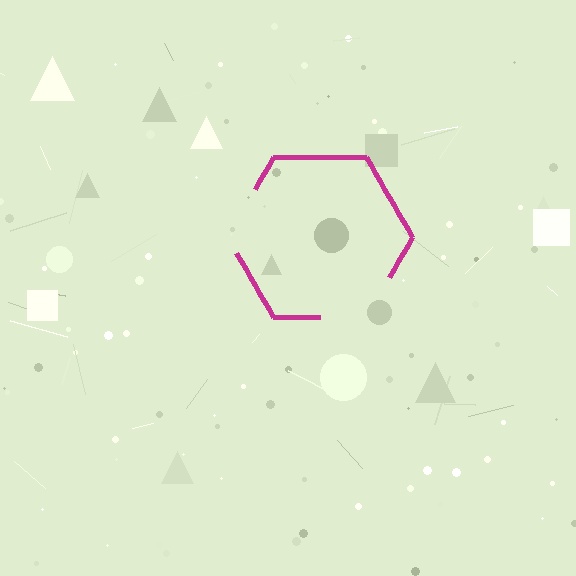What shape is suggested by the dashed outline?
The dashed outline suggests a hexagon.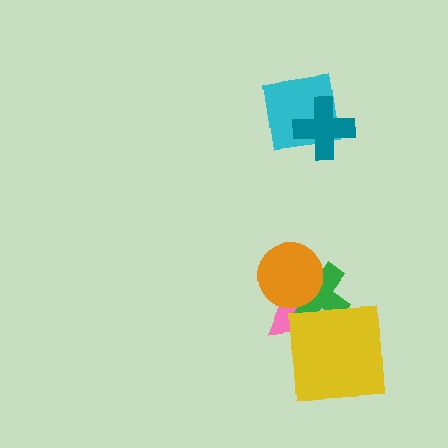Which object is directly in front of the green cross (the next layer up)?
The orange circle is directly in front of the green cross.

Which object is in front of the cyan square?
The teal cross is in front of the cyan square.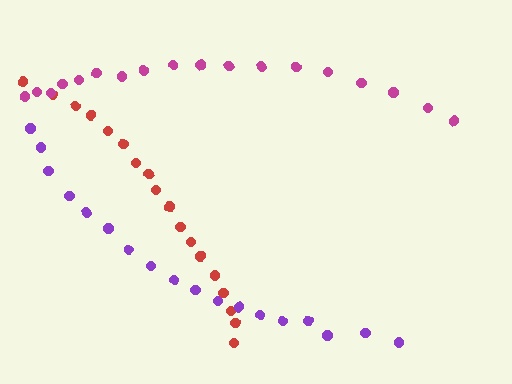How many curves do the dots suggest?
There are 3 distinct paths.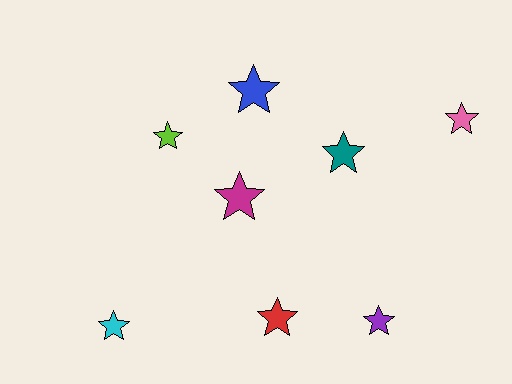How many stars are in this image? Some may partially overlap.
There are 8 stars.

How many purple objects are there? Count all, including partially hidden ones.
There is 1 purple object.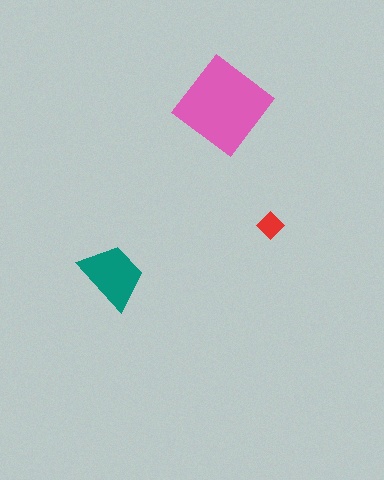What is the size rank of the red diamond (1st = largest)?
3rd.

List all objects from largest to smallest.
The pink diamond, the teal trapezoid, the red diamond.